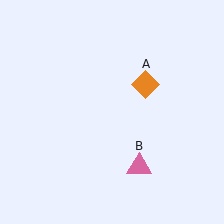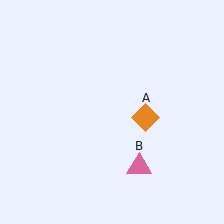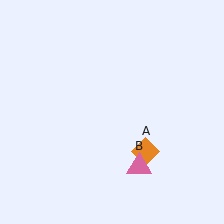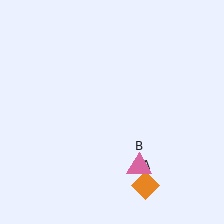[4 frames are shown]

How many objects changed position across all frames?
1 object changed position: orange diamond (object A).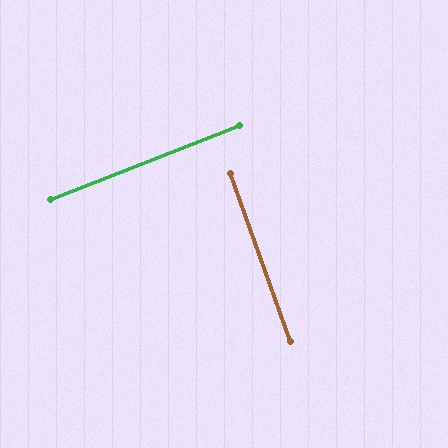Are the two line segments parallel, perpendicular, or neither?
Perpendicular — they meet at approximately 88°.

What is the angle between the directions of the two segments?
Approximately 88 degrees.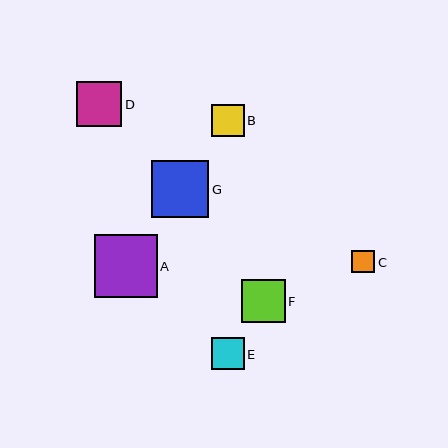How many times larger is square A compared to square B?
Square A is approximately 1.9 times the size of square B.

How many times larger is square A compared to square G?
Square A is approximately 1.1 times the size of square G.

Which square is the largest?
Square A is the largest with a size of approximately 63 pixels.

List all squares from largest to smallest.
From largest to smallest: A, G, D, F, E, B, C.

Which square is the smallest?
Square C is the smallest with a size of approximately 23 pixels.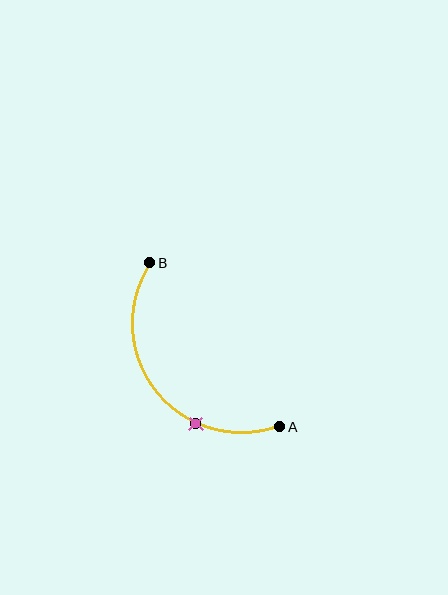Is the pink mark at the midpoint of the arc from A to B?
No. The pink mark lies on the arc but is closer to endpoint A. The arc midpoint would be at the point on the curve equidistant along the arc from both A and B.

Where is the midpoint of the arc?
The arc midpoint is the point on the curve farthest from the straight line joining A and B. It sits below and to the left of that line.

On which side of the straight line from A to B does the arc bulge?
The arc bulges below and to the left of the straight line connecting A and B.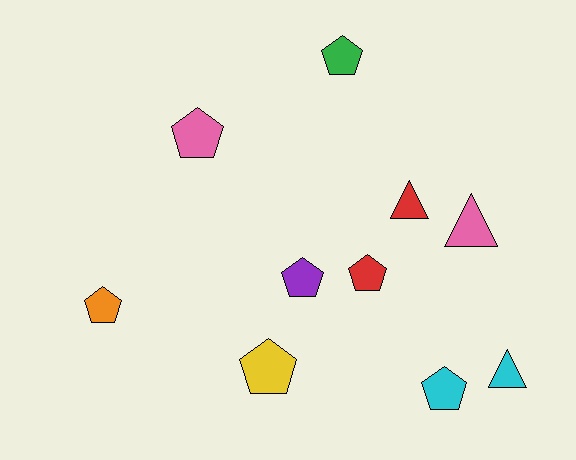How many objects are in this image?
There are 10 objects.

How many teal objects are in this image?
There are no teal objects.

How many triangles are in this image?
There are 3 triangles.